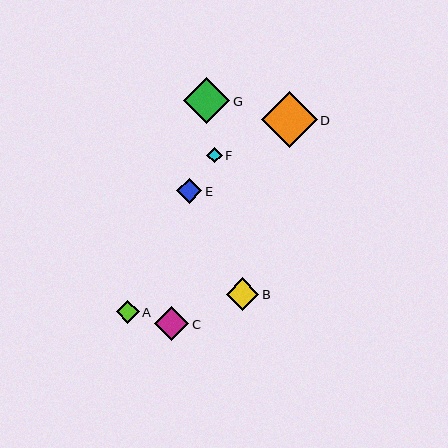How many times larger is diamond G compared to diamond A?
Diamond G is approximately 2.0 times the size of diamond A.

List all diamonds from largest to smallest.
From largest to smallest: D, G, C, B, E, A, F.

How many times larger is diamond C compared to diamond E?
Diamond C is approximately 1.4 times the size of diamond E.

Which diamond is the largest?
Diamond D is the largest with a size of approximately 56 pixels.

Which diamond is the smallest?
Diamond F is the smallest with a size of approximately 15 pixels.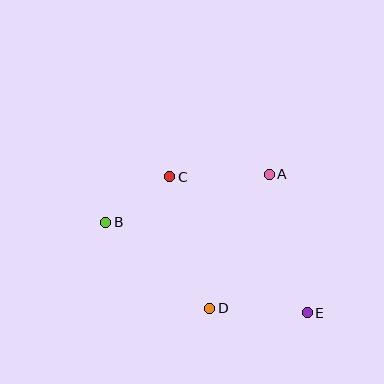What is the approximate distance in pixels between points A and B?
The distance between A and B is approximately 171 pixels.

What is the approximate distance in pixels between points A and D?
The distance between A and D is approximately 147 pixels.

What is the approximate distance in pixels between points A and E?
The distance between A and E is approximately 144 pixels.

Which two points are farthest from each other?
Points B and E are farthest from each other.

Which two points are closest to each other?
Points B and C are closest to each other.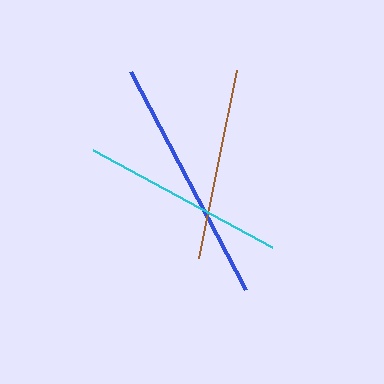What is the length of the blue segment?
The blue segment is approximately 247 pixels long.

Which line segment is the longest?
The blue line is the longest at approximately 247 pixels.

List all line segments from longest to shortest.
From longest to shortest: blue, cyan, brown.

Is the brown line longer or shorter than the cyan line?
The cyan line is longer than the brown line.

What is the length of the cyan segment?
The cyan segment is approximately 204 pixels long.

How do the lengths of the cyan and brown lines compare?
The cyan and brown lines are approximately the same length.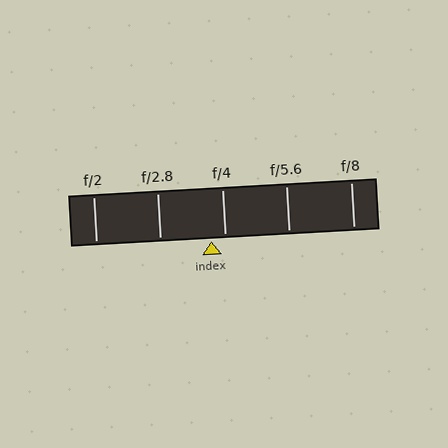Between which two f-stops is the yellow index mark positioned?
The index mark is between f/2.8 and f/4.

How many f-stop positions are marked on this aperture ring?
There are 5 f-stop positions marked.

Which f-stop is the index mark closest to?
The index mark is closest to f/4.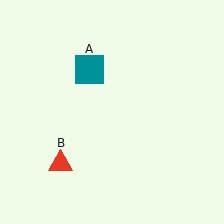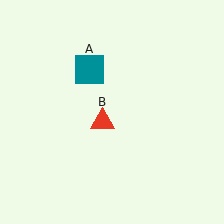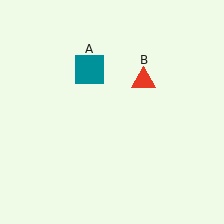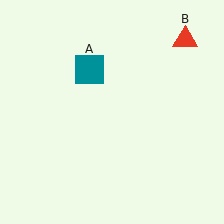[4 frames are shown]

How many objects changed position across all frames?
1 object changed position: red triangle (object B).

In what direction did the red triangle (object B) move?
The red triangle (object B) moved up and to the right.